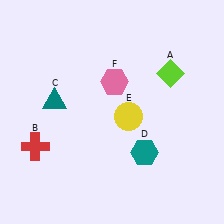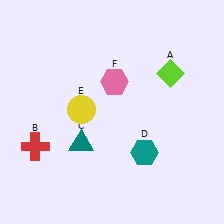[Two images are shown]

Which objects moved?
The objects that moved are: the teal triangle (C), the yellow circle (E).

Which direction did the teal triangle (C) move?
The teal triangle (C) moved down.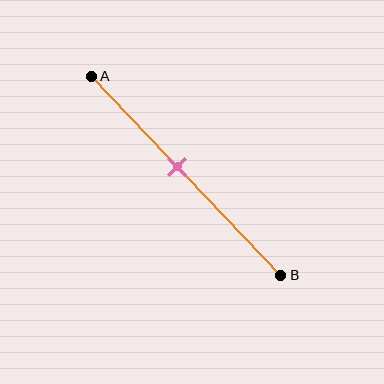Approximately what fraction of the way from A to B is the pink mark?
The pink mark is approximately 45% of the way from A to B.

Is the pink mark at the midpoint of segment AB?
No, the mark is at about 45% from A, not at the 50% midpoint.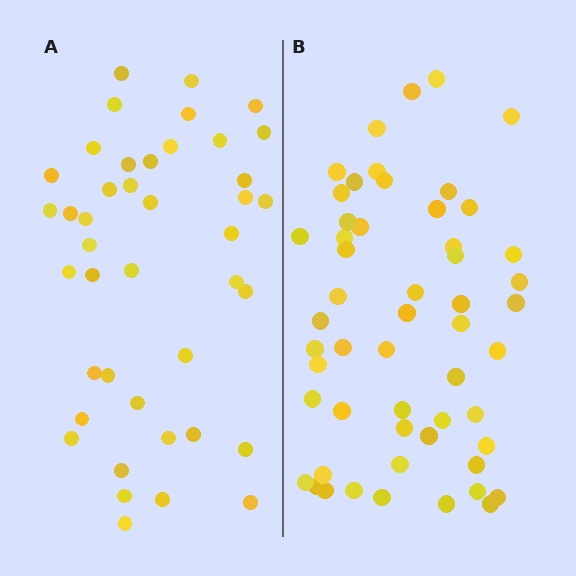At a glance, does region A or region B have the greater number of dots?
Region B (the right region) has more dots.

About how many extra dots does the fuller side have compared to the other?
Region B has roughly 12 or so more dots than region A.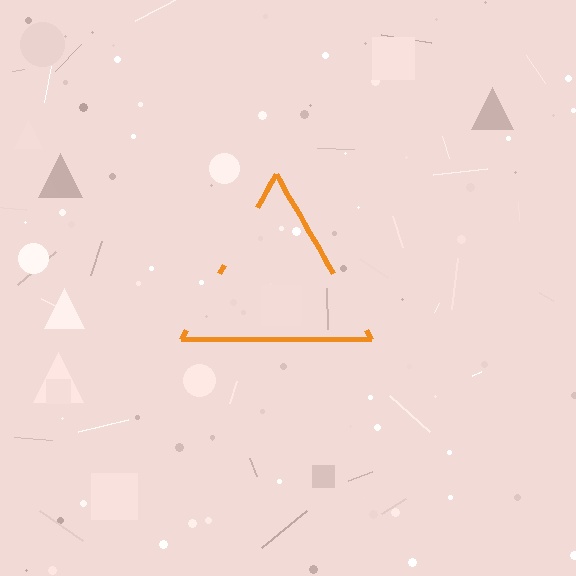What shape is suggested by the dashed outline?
The dashed outline suggests a triangle.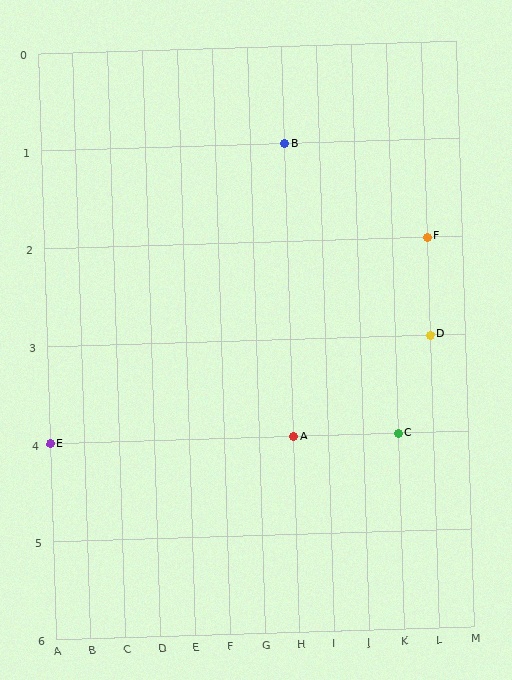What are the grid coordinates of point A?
Point A is at grid coordinates (H, 4).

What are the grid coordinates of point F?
Point F is at grid coordinates (L, 2).